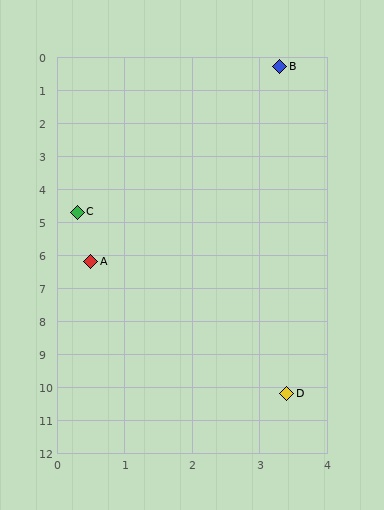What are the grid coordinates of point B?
Point B is at approximately (3.3, 0.3).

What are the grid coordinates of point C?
Point C is at approximately (0.3, 4.7).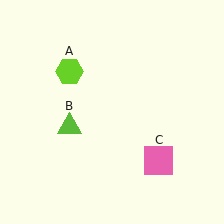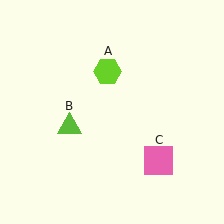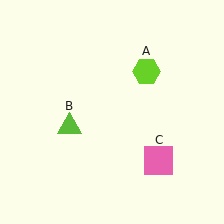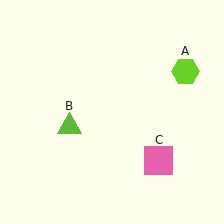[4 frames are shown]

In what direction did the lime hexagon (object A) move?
The lime hexagon (object A) moved right.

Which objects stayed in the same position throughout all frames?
Lime triangle (object B) and pink square (object C) remained stationary.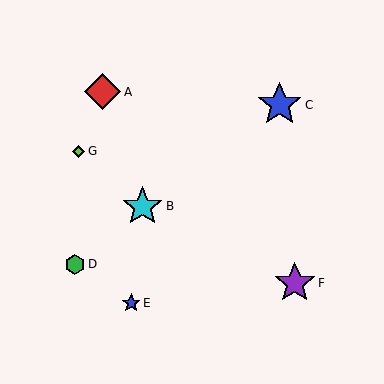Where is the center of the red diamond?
The center of the red diamond is at (103, 92).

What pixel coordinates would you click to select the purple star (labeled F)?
Click at (295, 283) to select the purple star F.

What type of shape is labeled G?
Shape G is a lime diamond.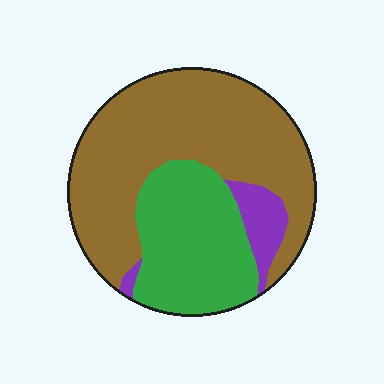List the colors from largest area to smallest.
From largest to smallest: brown, green, purple.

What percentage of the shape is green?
Green takes up between a quarter and a half of the shape.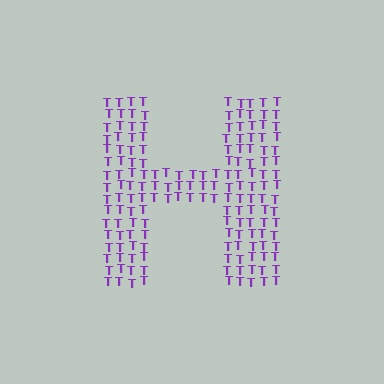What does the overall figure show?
The overall figure shows the letter H.